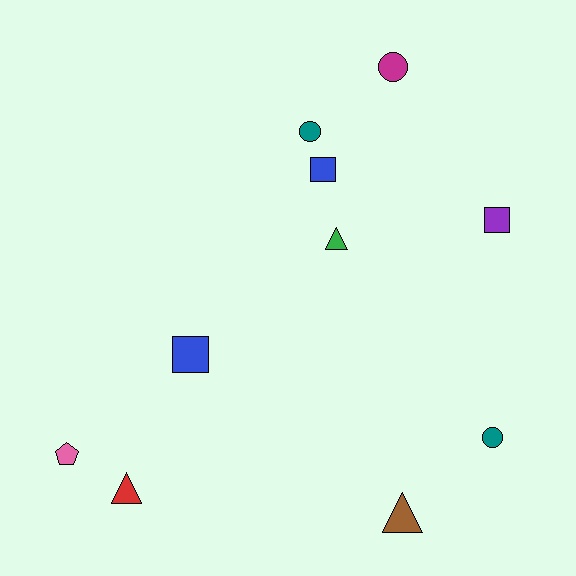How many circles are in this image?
There are 3 circles.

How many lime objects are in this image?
There are no lime objects.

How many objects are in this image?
There are 10 objects.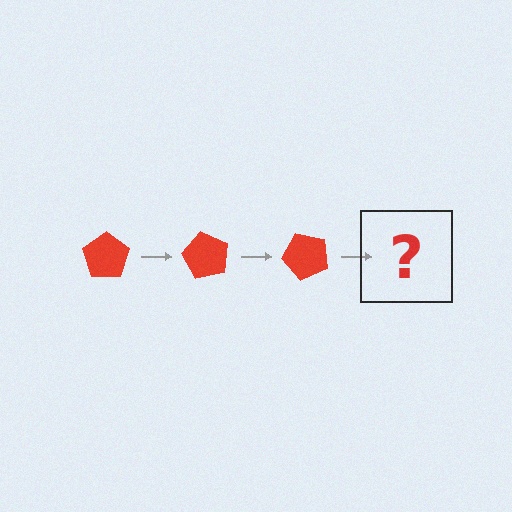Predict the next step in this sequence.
The next step is a red pentagon rotated 180 degrees.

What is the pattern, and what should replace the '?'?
The pattern is that the pentagon rotates 60 degrees each step. The '?' should be a red pentagon rotated 180 degrees.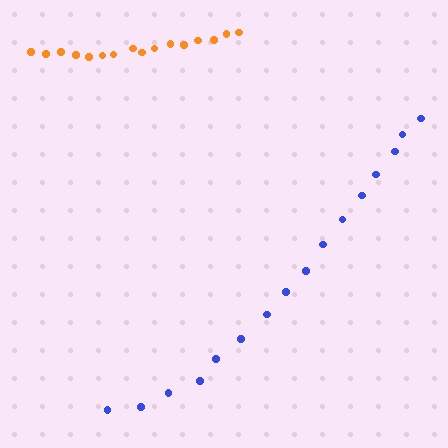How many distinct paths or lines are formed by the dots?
There are 2 distinct paths.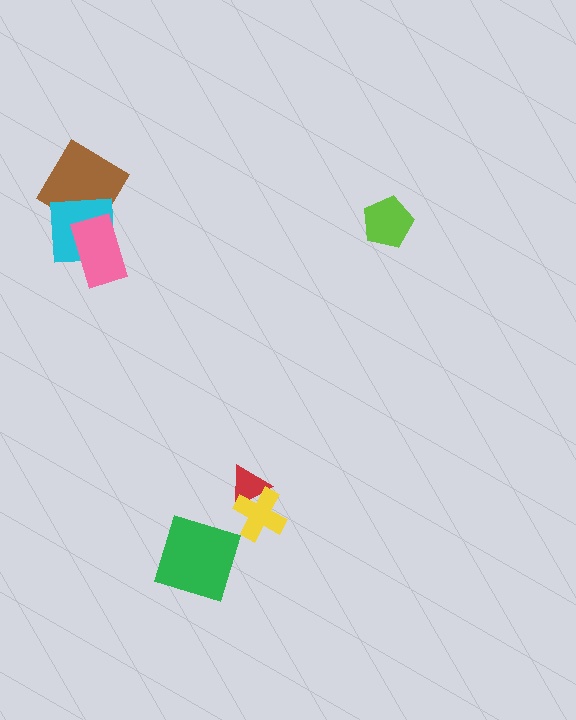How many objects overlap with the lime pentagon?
0 objects overlap with the lime pentagon.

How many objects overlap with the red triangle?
1 object overlaps with the red triangle.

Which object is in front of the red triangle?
The yellow cross is in front of the red triangle.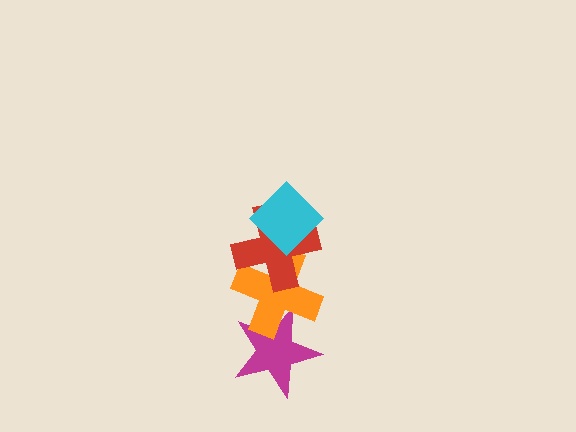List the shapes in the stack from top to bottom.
From top to bottom: the cyan diamond, the red cross, the orange cross, the magenta star.